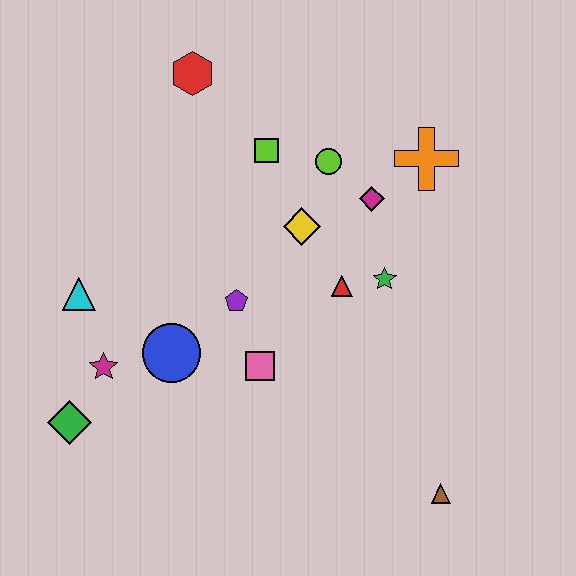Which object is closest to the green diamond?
The magenta star is closest to the green diamond.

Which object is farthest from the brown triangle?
The red hexagon is farthest from the brown triangle.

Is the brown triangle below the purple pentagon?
Yes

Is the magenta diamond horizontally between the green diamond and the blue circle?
No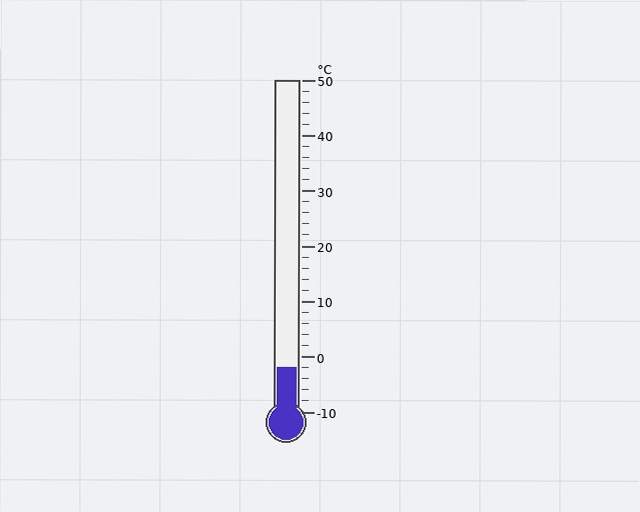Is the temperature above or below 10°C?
The temperature is below 10°C.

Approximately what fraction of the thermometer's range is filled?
The thermometer is filled to approximately 15% of its range.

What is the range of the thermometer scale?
The thermometer scale ranges from -10°C to 50°C.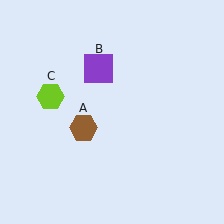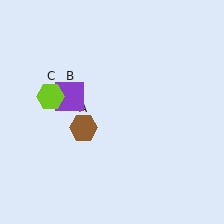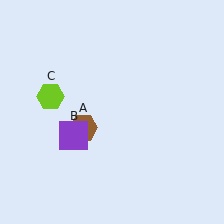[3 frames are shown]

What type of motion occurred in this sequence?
The purple square (object B) rotated counterclockwise around the center of the scene.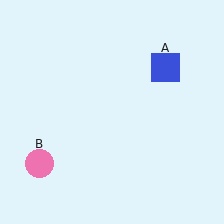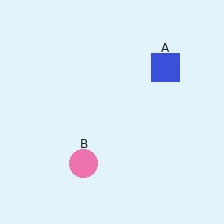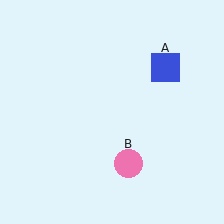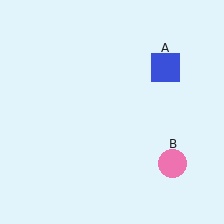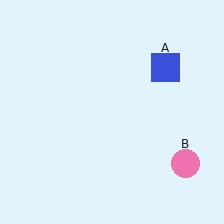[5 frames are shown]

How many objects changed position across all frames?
1 object changed position: pink circle (object B).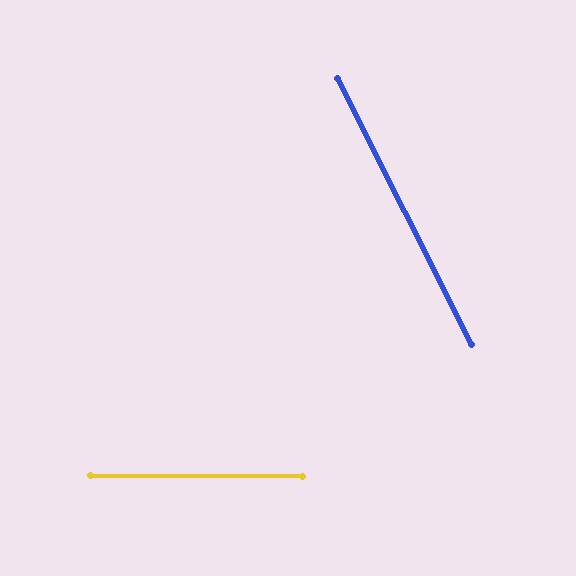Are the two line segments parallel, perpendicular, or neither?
Neither parallel nor perpendicular — they differ by about 63°.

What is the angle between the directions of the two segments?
Approximately 63 degrees.